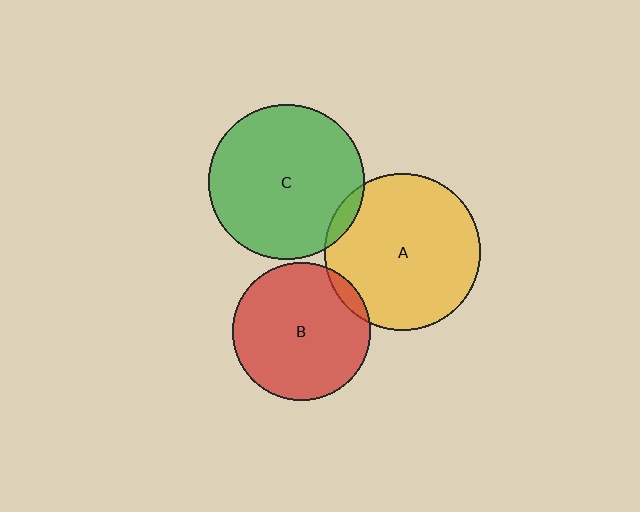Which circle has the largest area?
Circle A (yellow).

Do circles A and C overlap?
Yes.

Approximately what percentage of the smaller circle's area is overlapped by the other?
Approximately 5%.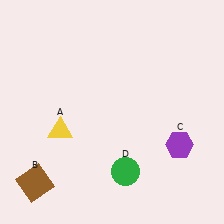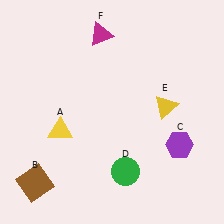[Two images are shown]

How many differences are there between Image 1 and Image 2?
There are 2 differences between the two images.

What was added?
A yellow triangle (E), a magenta triangle (F) were added in Image 2.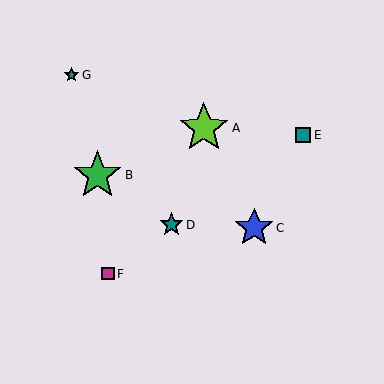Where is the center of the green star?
The center of the green star is at (97, 175).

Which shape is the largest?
The lime star (labeled A) is the largest.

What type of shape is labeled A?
Shape A is a lime star.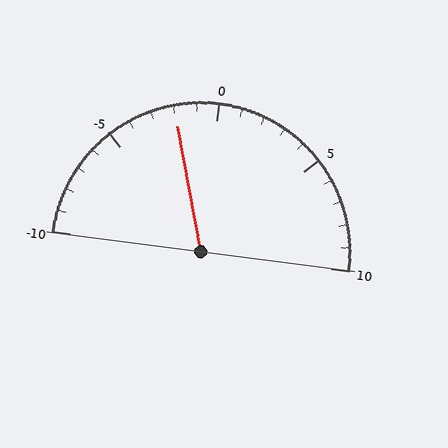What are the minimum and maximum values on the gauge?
The gauge ranges from -10 to 10.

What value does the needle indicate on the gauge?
The needle indicates approximately -2.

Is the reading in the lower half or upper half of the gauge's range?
The reading is in the lower half of the range (-10 to 10).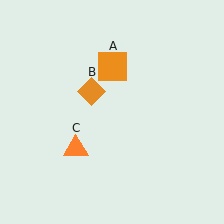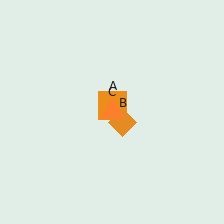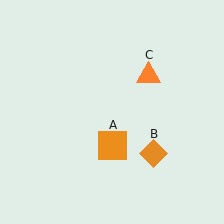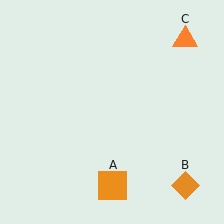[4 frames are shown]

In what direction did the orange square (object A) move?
The orange square (object A) moved down.